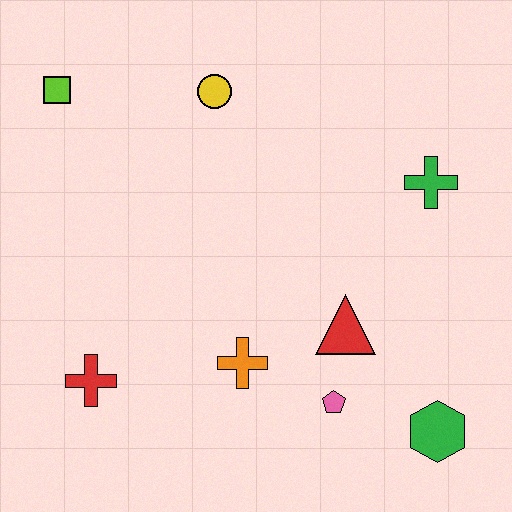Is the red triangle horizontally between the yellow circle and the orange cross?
No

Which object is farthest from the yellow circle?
The green hexagon is farthest from the yellow circle.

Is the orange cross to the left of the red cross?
No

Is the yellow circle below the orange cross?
No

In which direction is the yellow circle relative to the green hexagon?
The yellow circle is above the green hexagon.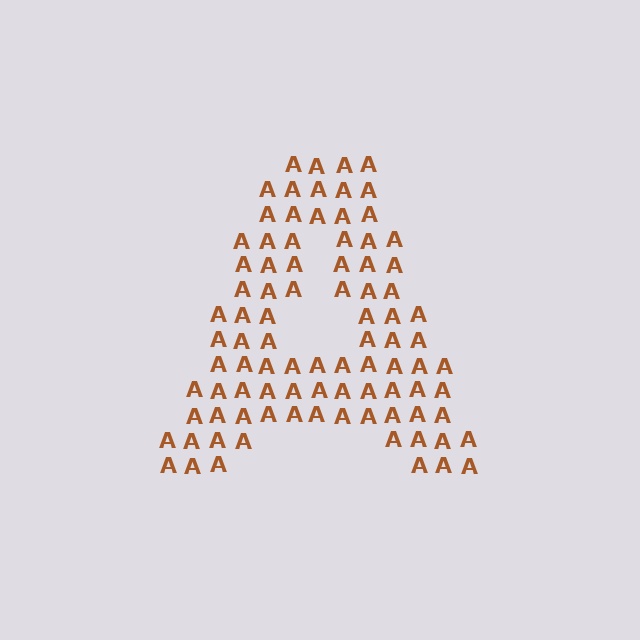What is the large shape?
The large shape is the letter A.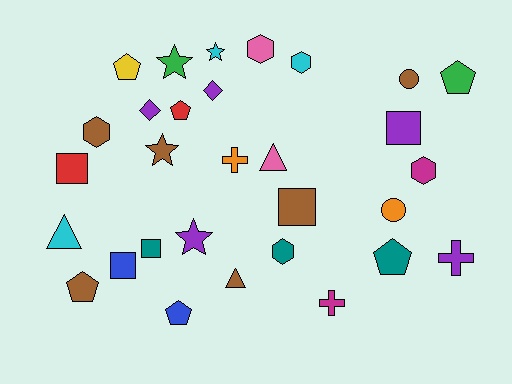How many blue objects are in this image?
There are 2 blue objects.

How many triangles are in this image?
There are 3 triangles.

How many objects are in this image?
There are 30 objects.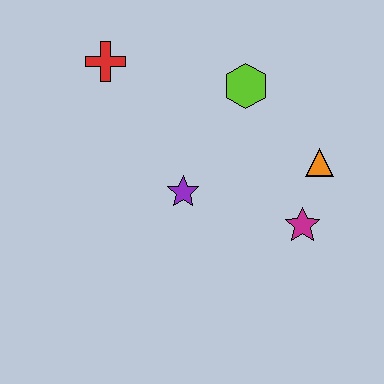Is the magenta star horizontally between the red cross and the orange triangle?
Yes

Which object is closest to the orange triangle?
The magenta star is closest to the orange triangle.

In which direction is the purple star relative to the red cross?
The purple star is below the red cross.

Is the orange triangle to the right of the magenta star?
Yes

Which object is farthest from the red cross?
The magenta star is farthest from the red cross.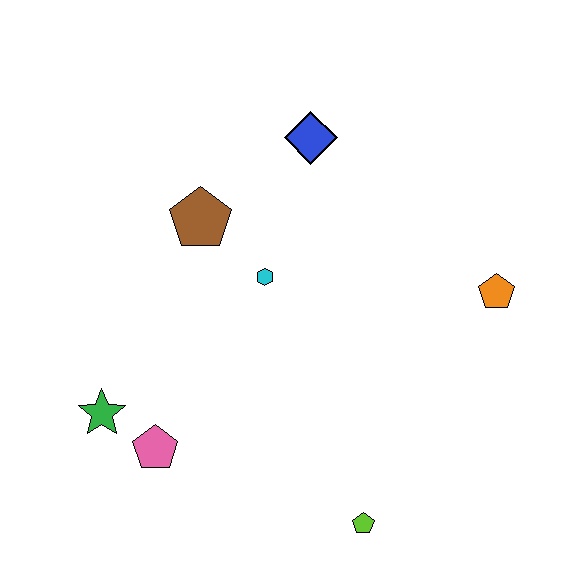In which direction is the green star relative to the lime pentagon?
The green star is to the left of the lime pentagon.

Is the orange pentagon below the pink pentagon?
No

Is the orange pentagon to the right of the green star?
Yes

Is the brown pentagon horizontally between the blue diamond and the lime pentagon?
No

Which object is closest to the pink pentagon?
The green star is closest to the pink pentagon.